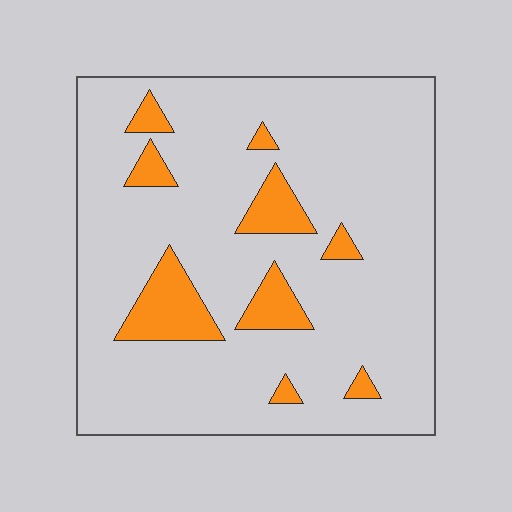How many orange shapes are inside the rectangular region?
9.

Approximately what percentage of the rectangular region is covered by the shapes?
Approximately 15%.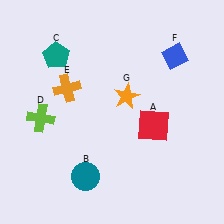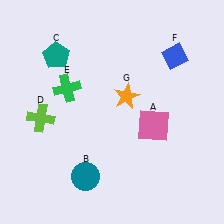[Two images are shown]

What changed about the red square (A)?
In Image 1, A is red. In Image 2, it changed to pink.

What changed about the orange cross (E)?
In Image 1, E is orange. In Image 2, it changed to green.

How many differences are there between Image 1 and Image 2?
There are 2 differences between the two images.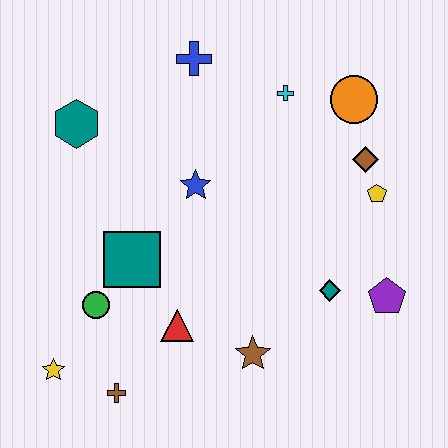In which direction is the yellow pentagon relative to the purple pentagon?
The yellow pentagon is above the purple pentagon.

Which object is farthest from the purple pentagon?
The teal hexagon is farthest from the purple pentagon.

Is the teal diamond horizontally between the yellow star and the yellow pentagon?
Yes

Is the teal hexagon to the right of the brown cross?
No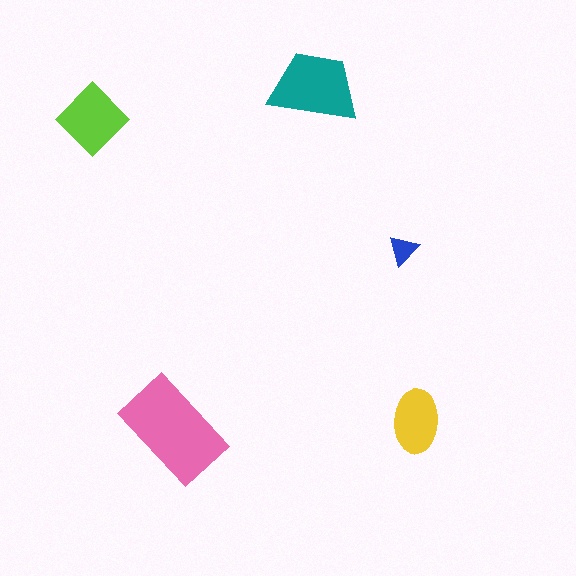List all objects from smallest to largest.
The blue triangle, the yellow ellipse, the lime diamond, the teal trapezoid, the pink rectangle.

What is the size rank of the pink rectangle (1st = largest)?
1st.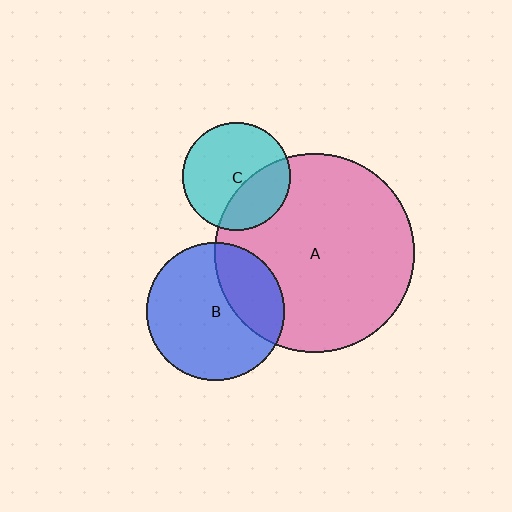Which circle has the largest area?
Circle A (pink).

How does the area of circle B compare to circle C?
Approximately 1.6 times.